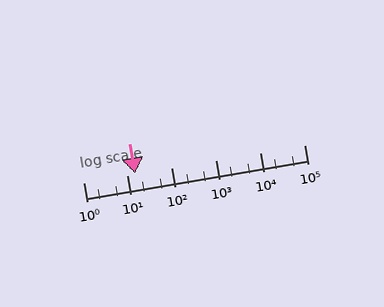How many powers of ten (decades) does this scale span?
The scale spans 5 decades, from 1 to 100000.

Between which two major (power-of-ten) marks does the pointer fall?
The pointer is between 10 and 100.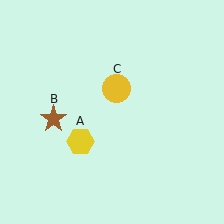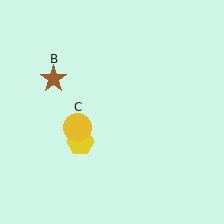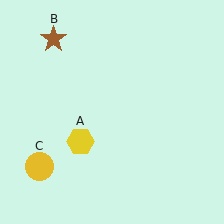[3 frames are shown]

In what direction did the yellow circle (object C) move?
The yellow circle (object C) moved down and to the left.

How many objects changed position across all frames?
2 objects changed position: brown star (object B), yellow circle (object C).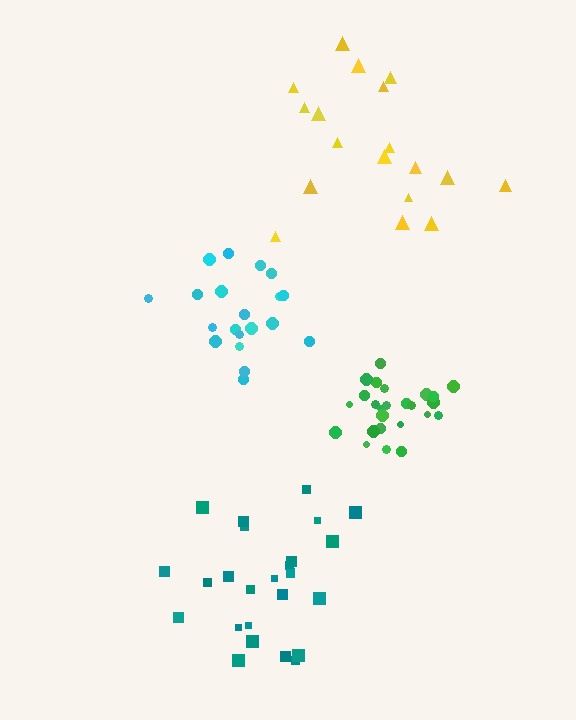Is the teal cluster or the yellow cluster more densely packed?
Teal.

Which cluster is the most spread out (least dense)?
Yellow.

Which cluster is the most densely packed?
Green.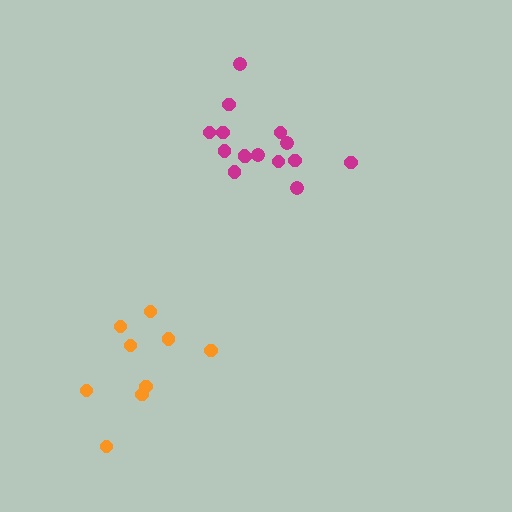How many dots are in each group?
Group 1: 15 dots, Group 2: 9 dots (24 total).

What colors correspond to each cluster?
The clusters are colored: magenta, orange.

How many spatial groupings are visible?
There are 2 spatial groupings.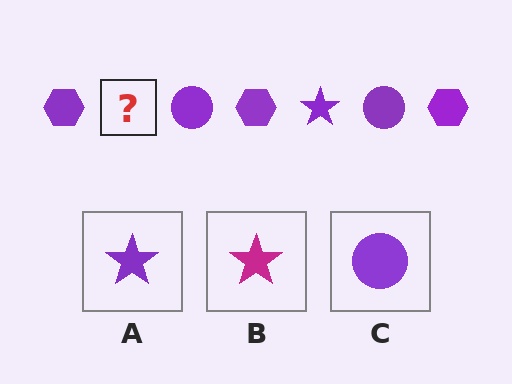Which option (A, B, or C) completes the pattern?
A.